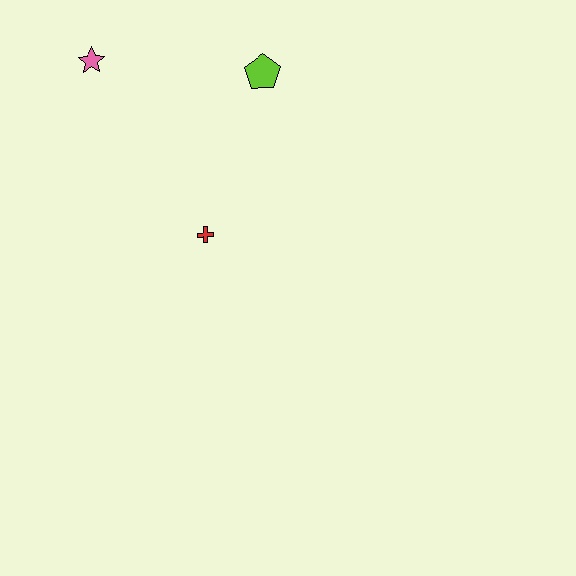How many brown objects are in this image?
There are no brown objects.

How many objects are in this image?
There are 3 objects.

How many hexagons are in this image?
There are no hexagons.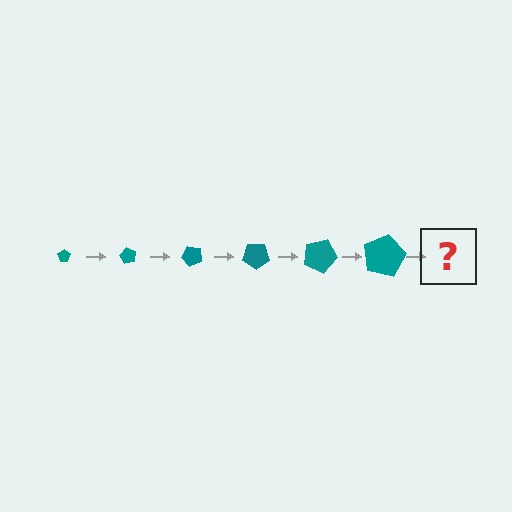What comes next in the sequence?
The next element should be a pentagon, larger than the previous one and rotated 360 degrees from the start.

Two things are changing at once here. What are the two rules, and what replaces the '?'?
The two rules are that the pentagon grows larger each step and it rotates 60 degrees each step. The '?' should be a pentagon, larger than the previous one and rotated 360 degrees from the start.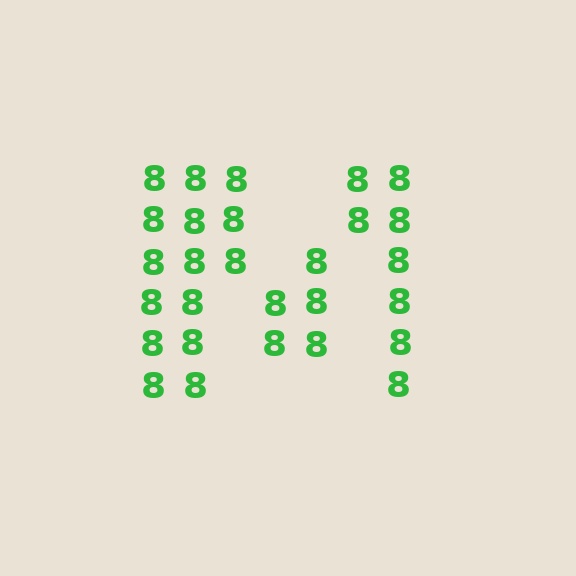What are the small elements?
The small elements are digit 8's.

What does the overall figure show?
The overall figure shows the letter M.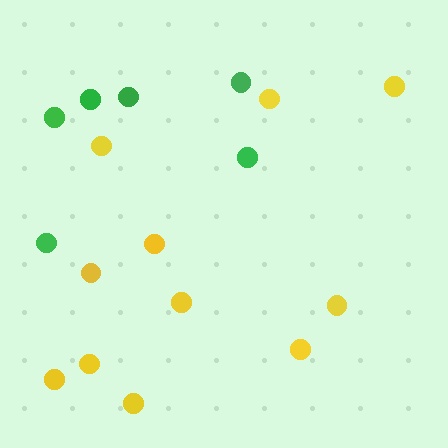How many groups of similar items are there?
There are 2 groups: one group of yellow circles (11) and one group of green circles (6).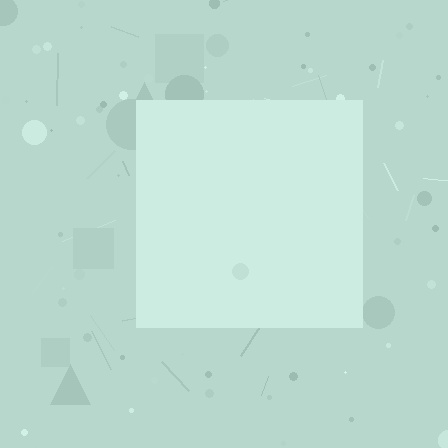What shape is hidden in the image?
A square is hidden in the image.